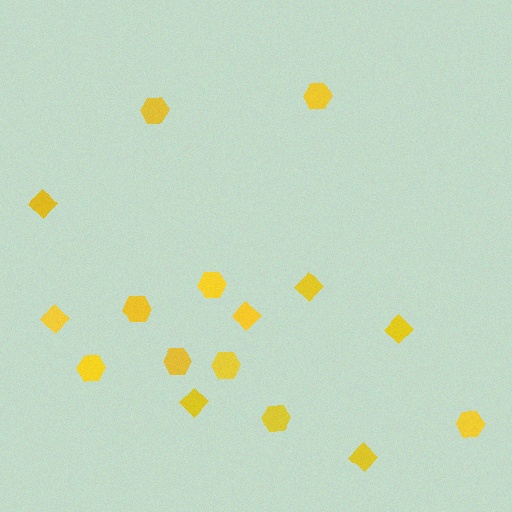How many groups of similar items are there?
There are 2 groups: one group of hexagons (9) and one group of diamonds (7).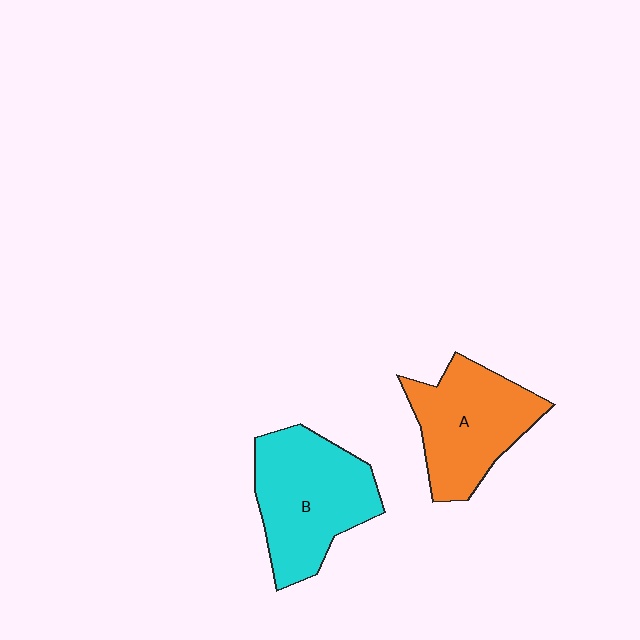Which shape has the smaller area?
Shape A (orange).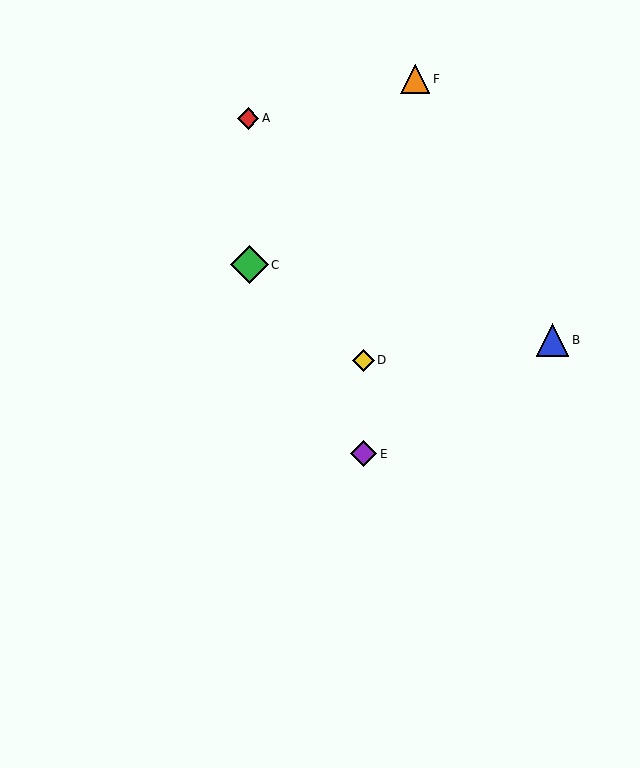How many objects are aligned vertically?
2 objects (D, E) are aligned vertically.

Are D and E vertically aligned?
Yes, both are at x≈364.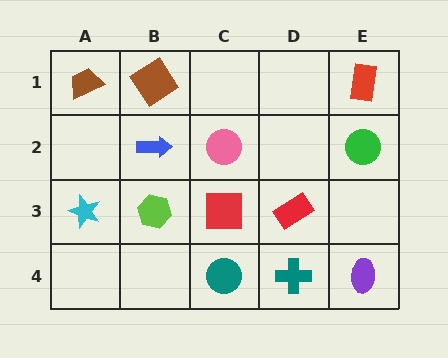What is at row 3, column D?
A red rectangle.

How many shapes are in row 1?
3 shapes.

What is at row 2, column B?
A blue arrow.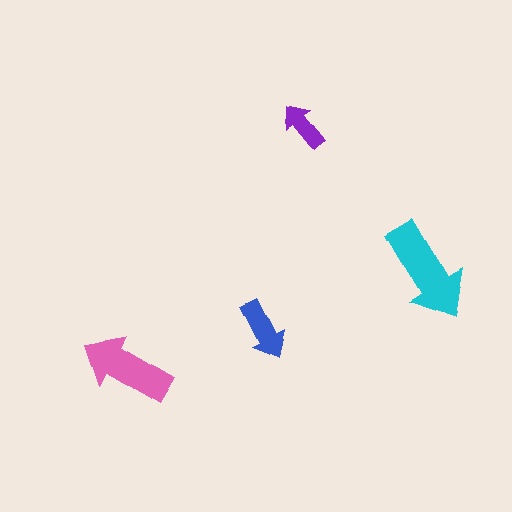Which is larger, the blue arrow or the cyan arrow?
The cyan one.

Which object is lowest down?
The pink arrow is bottommost.